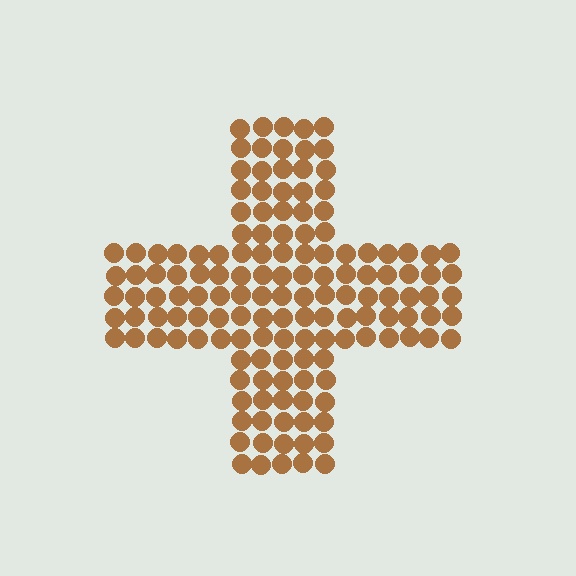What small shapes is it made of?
It is made of small circles.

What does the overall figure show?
The overall figure shows a cross.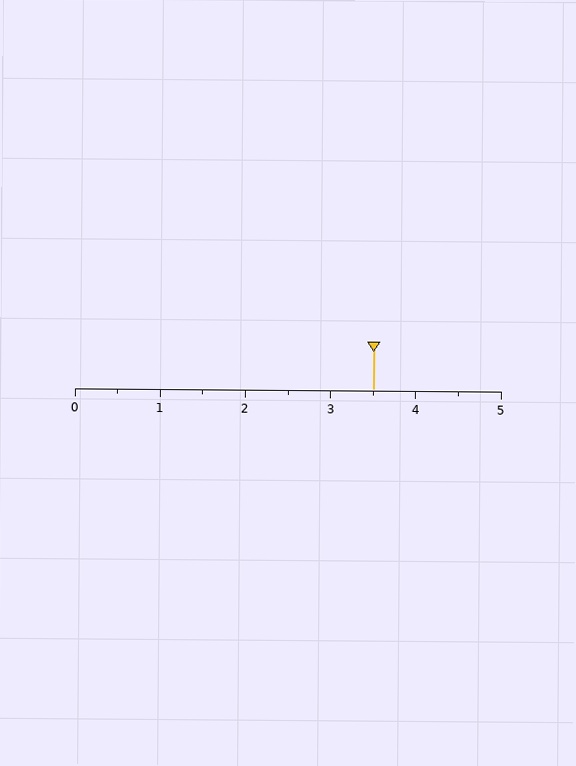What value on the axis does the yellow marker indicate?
The marker indicates approximately 3.5.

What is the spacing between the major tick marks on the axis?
The major ticks are spaced 1 apart.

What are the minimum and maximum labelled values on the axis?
The axis runs from 0 to 5.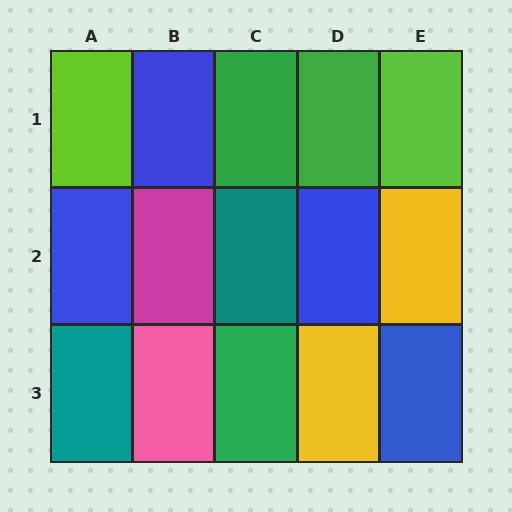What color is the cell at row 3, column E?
Blue.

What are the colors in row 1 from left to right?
Lime, blue, green, green, lime.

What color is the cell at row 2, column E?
Yellow.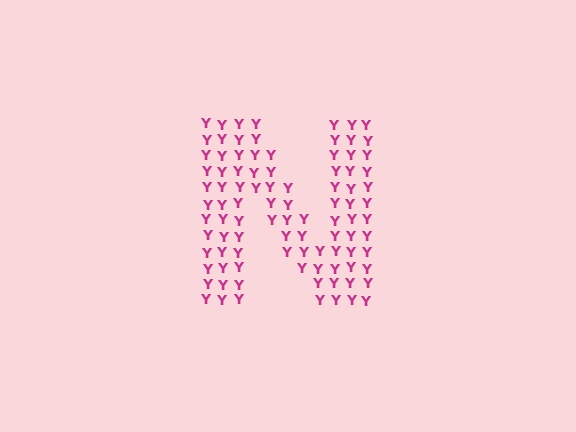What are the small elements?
The small elements are letter Y's.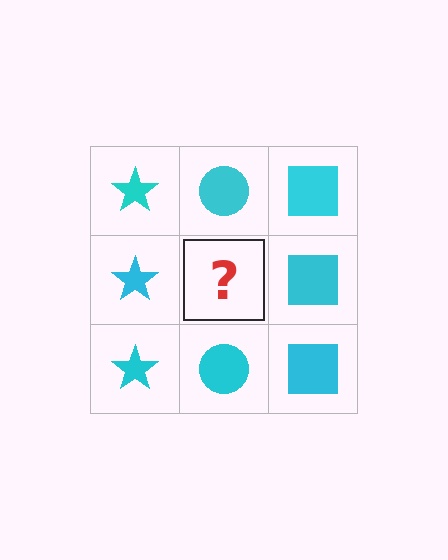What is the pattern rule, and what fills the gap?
The rule is that each column has a consistent shape. The gap should be filled with a cyan circle.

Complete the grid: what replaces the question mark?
The question mark should be replaced with a cyan circle.